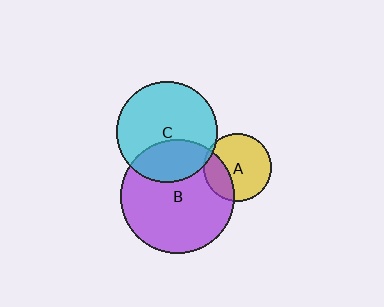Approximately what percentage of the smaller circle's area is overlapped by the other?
Approximately 5%.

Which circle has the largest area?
Circle B (purple).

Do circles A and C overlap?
Yes.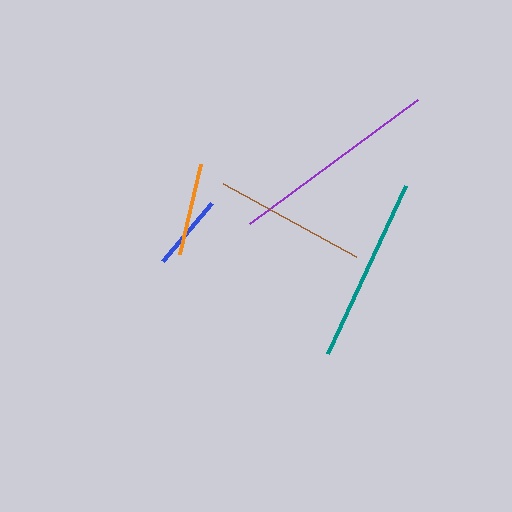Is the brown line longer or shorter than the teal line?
The teal line is longer than the brown line.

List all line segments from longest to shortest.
From longest to shortest: purple, teal, brown, orange, blue.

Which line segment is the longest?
The purple line is the longest at approximately 209 pixels.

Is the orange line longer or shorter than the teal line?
The teal line is longer than the orange line.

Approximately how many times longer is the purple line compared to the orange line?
The purple line is approximately 2.3 times the length of the orange line.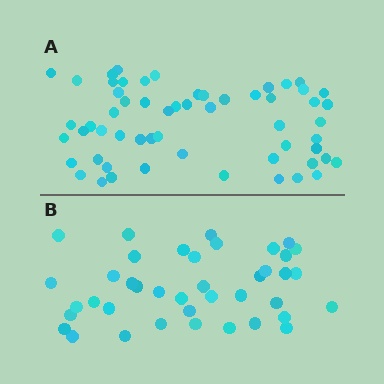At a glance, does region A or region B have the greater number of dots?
Region A (the top region) has more dots.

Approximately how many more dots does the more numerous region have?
Region A has approximately 20 more dots than region B.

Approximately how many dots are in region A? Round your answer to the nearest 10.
About 60 dots. (The exact count is 58, which rounds to 60.)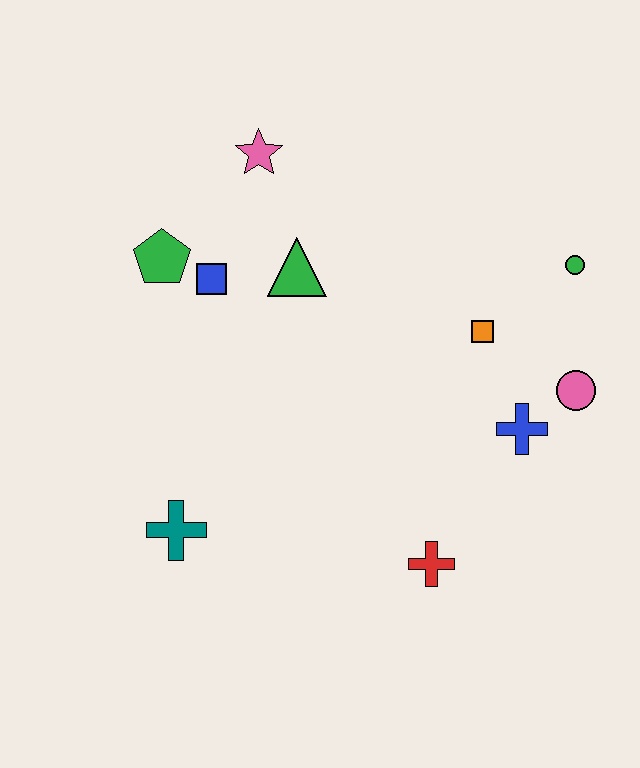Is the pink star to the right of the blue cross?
No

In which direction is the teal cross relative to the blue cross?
The teal cross is to the left of the blue cross.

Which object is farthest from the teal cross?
The green circle is farthest from the teal cross.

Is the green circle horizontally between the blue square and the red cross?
No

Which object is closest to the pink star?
The green triangle is closest to the pink star.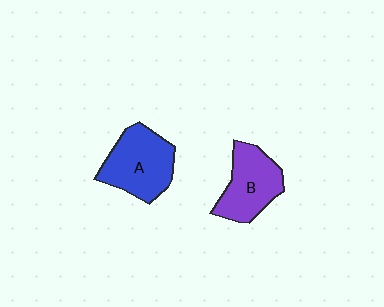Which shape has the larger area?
Shape A (blue).